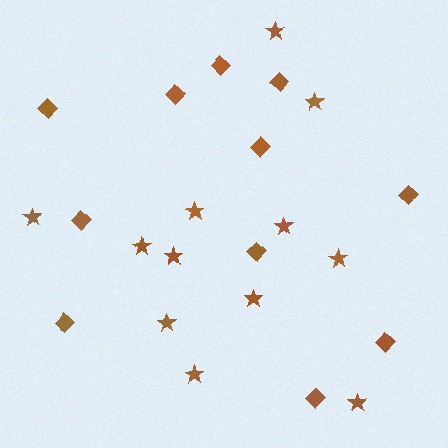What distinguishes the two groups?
There are 2 groups: one group of diamonds (11) and one group of stars (12).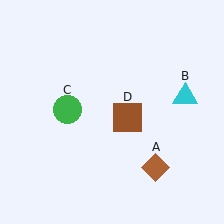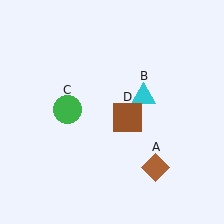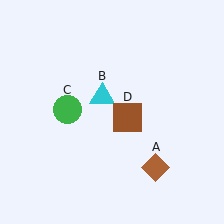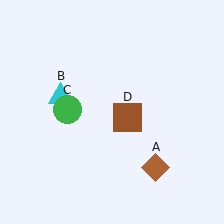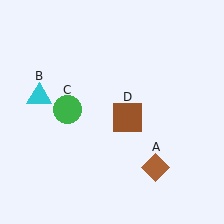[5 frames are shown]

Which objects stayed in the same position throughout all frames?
Brown diamond (object A) and green circle (object C) and brown square (object D) remained stationary.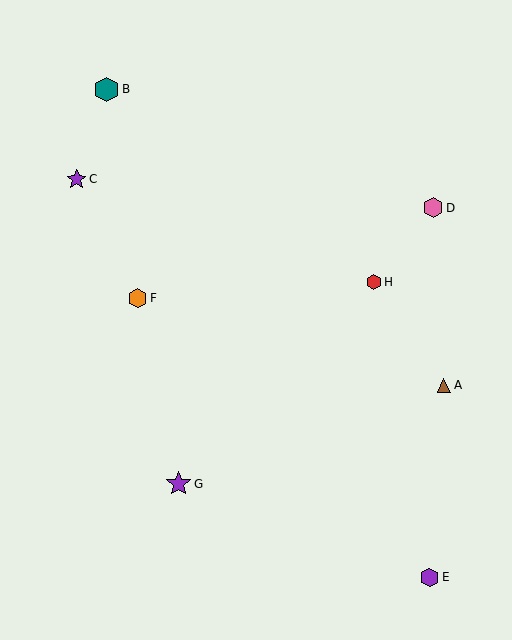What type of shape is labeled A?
Shape A is a brown triangle.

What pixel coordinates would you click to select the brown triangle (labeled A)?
Click at (444, 385) to select the brown triangle A.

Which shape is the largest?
The purple star (labeled G) is the largest.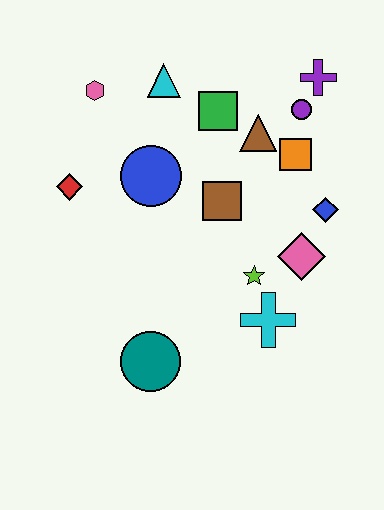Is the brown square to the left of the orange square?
Yes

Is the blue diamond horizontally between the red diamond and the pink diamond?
No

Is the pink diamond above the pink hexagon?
No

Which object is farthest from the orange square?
The teal circle is farthest from the orange square.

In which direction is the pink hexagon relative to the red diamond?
The pink hexagon is above the red diamond.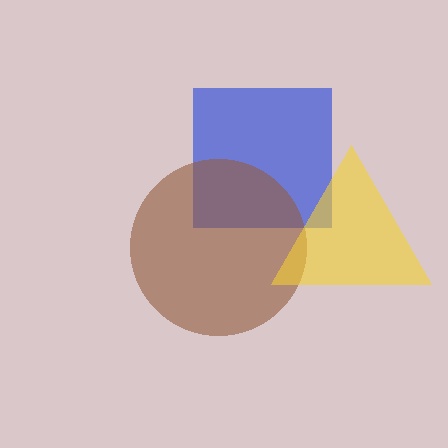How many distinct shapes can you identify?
There are 3 distinct shapes: a blue square, a brown circle, a yellow triangle.